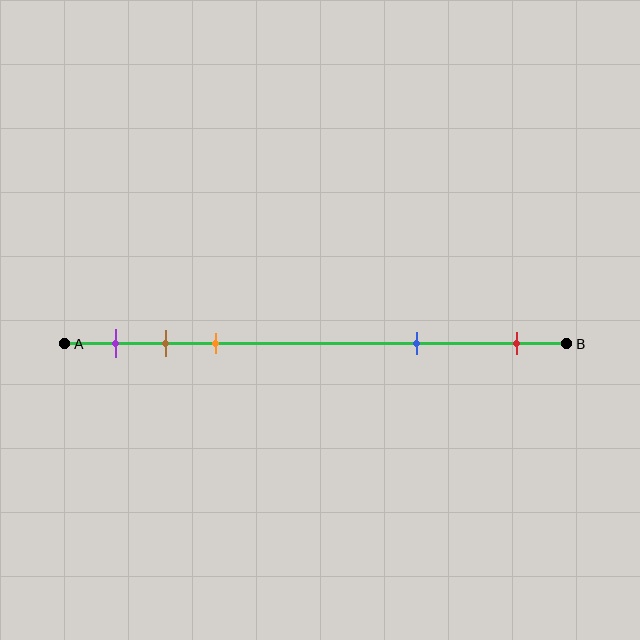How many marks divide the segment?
There are 5 marks dividing the segment.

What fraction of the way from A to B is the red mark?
The red mark is approximately 90% (0.9) of the way from A to B.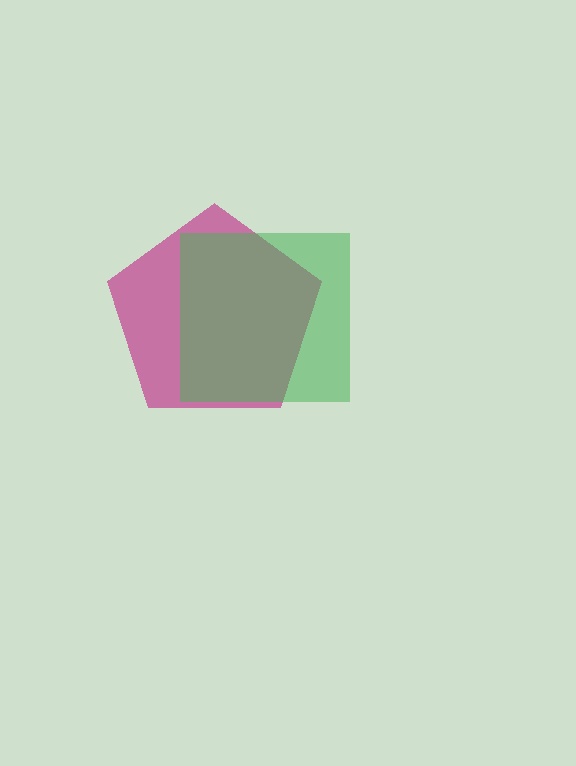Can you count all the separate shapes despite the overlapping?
Yes, there are 2 separate shapes.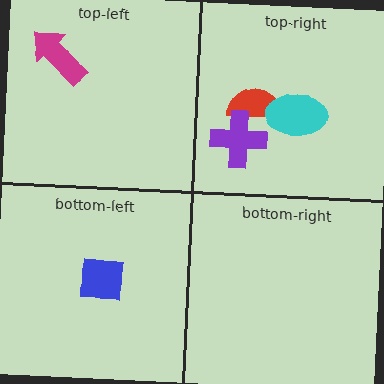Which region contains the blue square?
The bottom-left region.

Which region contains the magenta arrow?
The top-left region.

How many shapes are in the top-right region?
3.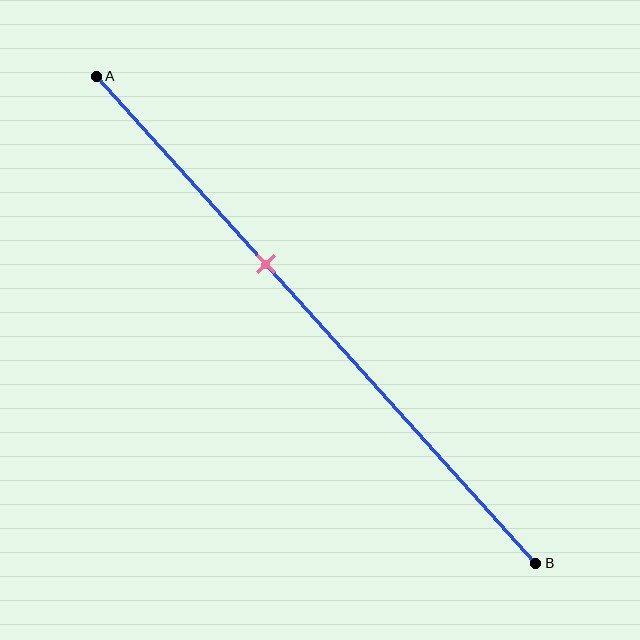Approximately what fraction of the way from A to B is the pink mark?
The pink mark is approximately 40% of the way from A to B.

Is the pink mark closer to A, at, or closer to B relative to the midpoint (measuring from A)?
The pink mark is closer to point A than the midpoint of segment AB.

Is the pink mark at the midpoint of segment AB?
No, the mark is at about 40% from A, not at the 50% midpoint.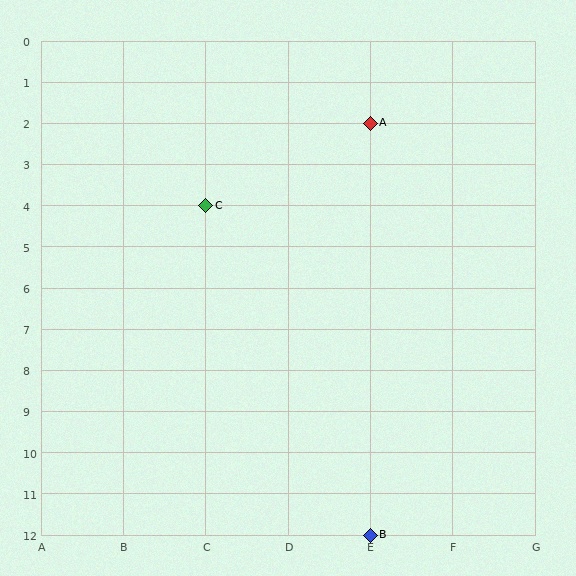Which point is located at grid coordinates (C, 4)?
Point C is at (C, 4).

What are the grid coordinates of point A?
Point A is at grid coordinates (E, 2).